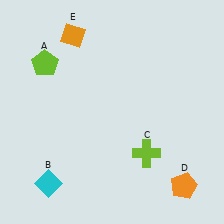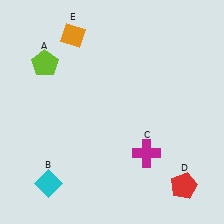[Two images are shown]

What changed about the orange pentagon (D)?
In Image 1, D is orange. In Image 2, it changed to red.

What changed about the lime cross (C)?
In Image 1, C is lime. In Image 2, it changed to magenta.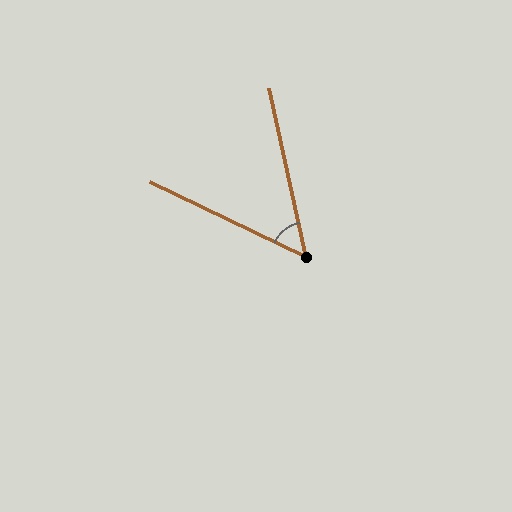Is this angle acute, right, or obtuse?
It is acute.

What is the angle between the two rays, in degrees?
Approximately 52 degrees.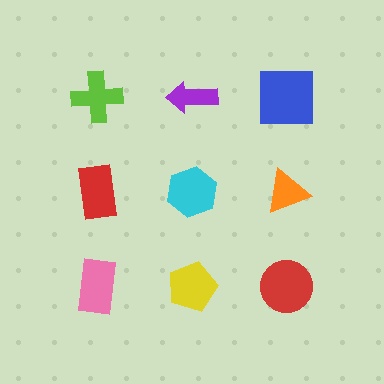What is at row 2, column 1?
A red rectangle.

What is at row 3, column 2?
A yellow pentagon.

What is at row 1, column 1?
A lime cross.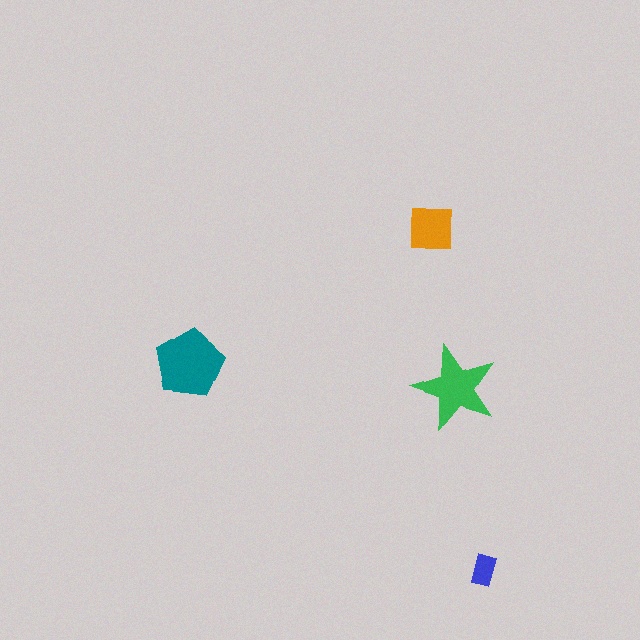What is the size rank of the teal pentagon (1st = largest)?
1st.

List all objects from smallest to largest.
The blue rectangle, the orange square, the green star, the teal pentagon.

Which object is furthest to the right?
The blue rectangle is rightmost.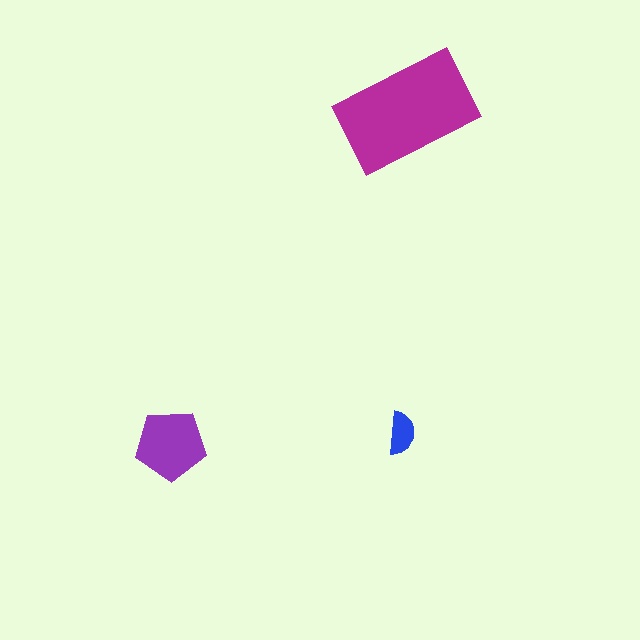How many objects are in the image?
There are 3 objects in the image.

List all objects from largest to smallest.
The magenta rectangle, the purple pentagon, the blue semicircle.